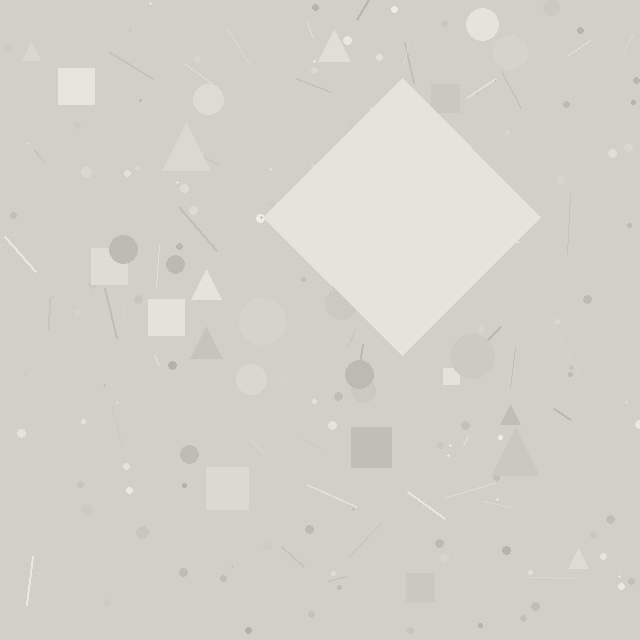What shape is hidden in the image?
A diamond is hidden in the image.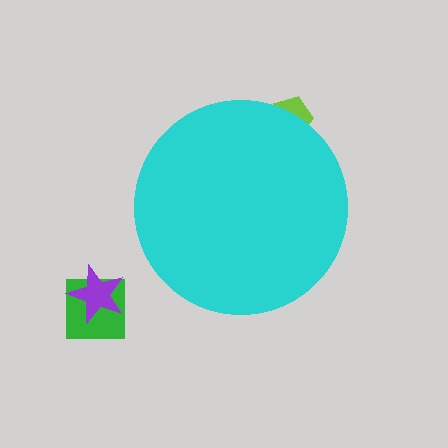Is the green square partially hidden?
No, the green square is fully visible.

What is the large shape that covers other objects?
A cyan circle.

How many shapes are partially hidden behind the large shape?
1 shape is partially hidden.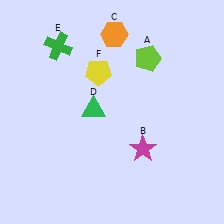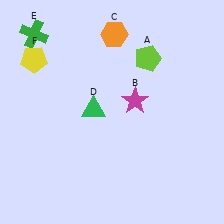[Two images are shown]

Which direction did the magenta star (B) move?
The magenta star (B) moved up.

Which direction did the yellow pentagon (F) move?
The yellow pentagon (F) moved left.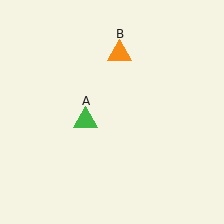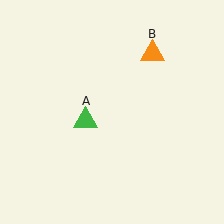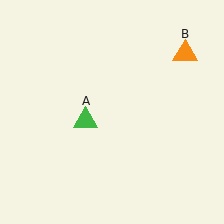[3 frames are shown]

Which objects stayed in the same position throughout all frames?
Green triangle (object A) remained stationary.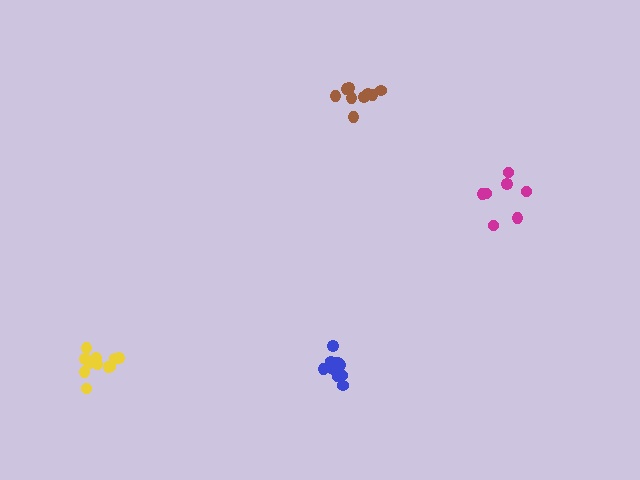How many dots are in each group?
Group 1: 9 dots, Group 2: 12 dots, Group 3: 10 dots, Group 4: 7 dots (38 total).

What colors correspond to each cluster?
The clusters are colored: brown, yellow, blue, magenta.